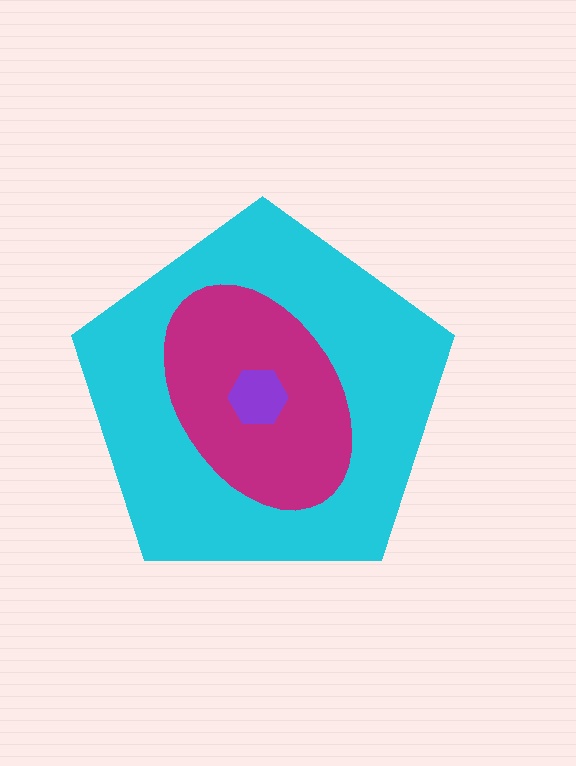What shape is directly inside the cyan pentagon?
The magenta ellipse.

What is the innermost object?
The purple hexagon.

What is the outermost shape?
The cyan pentagon.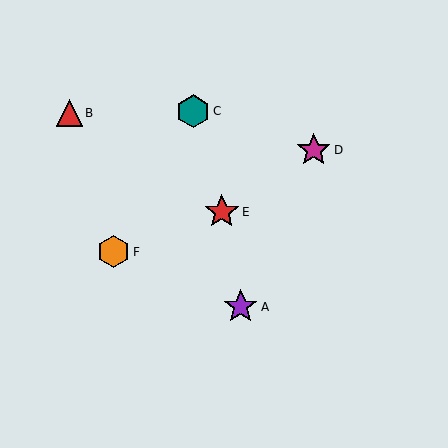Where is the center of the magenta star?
The center of the magenta star is at (314, 150).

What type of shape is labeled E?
Shape E is a red star.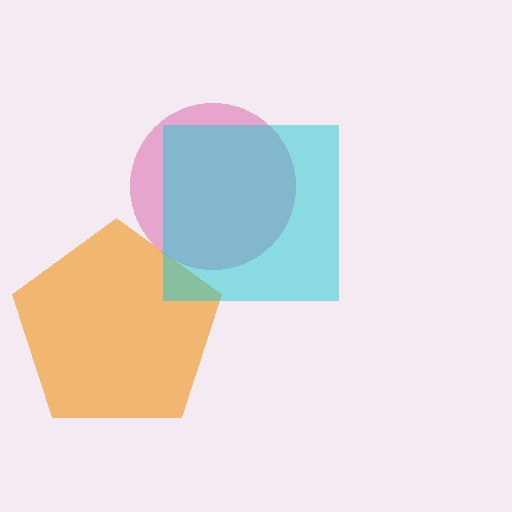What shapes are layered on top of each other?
The layered shapes are: an orange pentagon, a pink circle, a cyan square.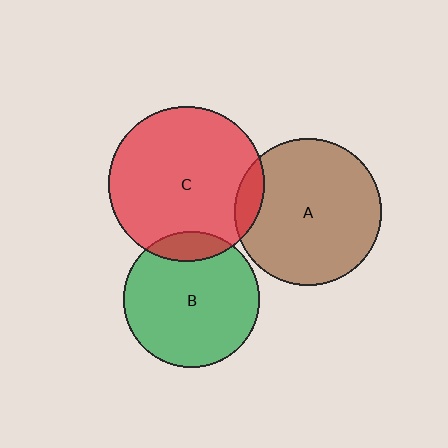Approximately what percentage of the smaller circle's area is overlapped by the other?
Approximately 10%.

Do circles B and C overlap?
Yes.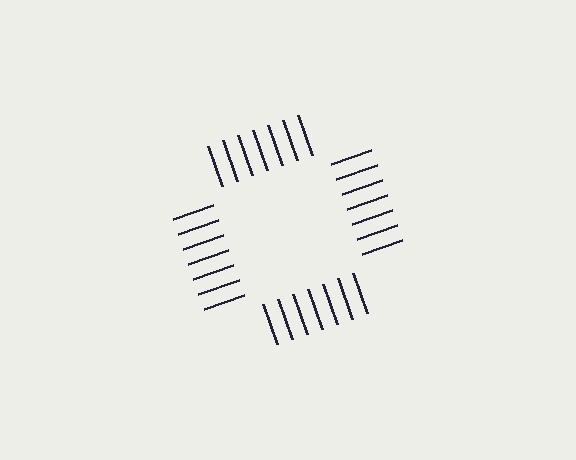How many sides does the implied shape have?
4 sides — the line-ends trace a square.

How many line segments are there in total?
28 — 7 along each of the 4 edges.